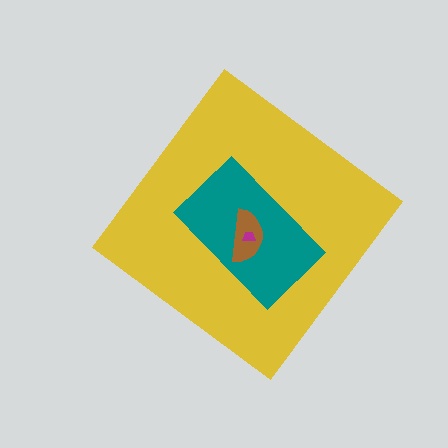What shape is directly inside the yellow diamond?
The teal rectangle.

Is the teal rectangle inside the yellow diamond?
Yes.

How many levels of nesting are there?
4.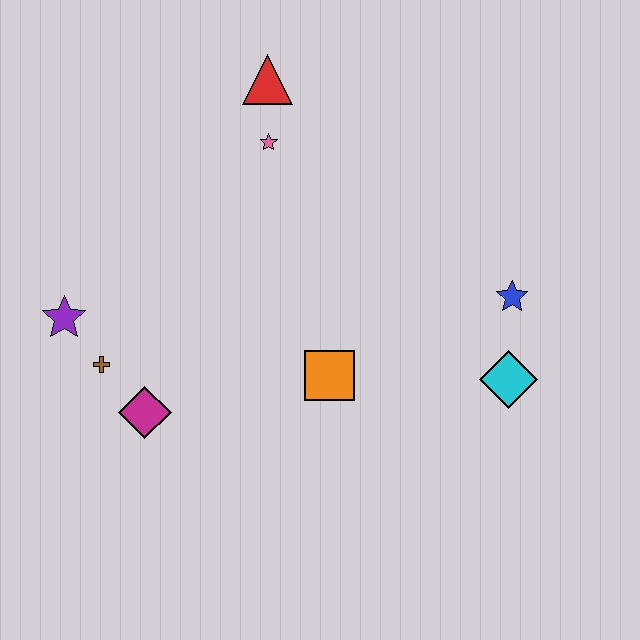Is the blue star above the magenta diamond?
Yes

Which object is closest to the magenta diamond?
The brown cross is closest to the magenta diamond.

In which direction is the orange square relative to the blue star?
The orange square is to the left of the blue star.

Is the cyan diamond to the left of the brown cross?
No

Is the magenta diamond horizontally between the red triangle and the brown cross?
Yes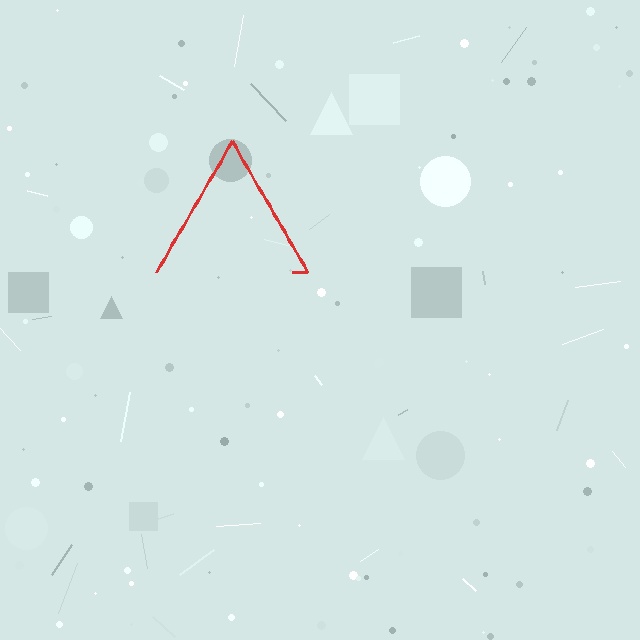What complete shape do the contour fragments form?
The contour fragments form a triangle.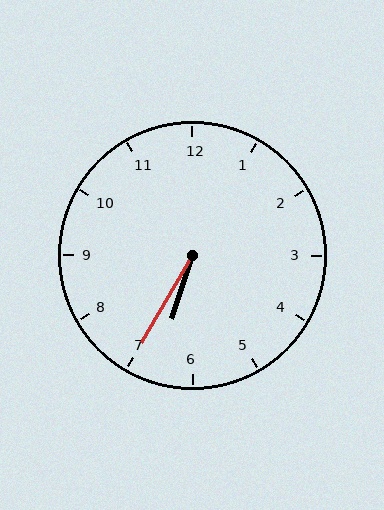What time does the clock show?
6:35.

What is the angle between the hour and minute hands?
Approximately 12 degrees.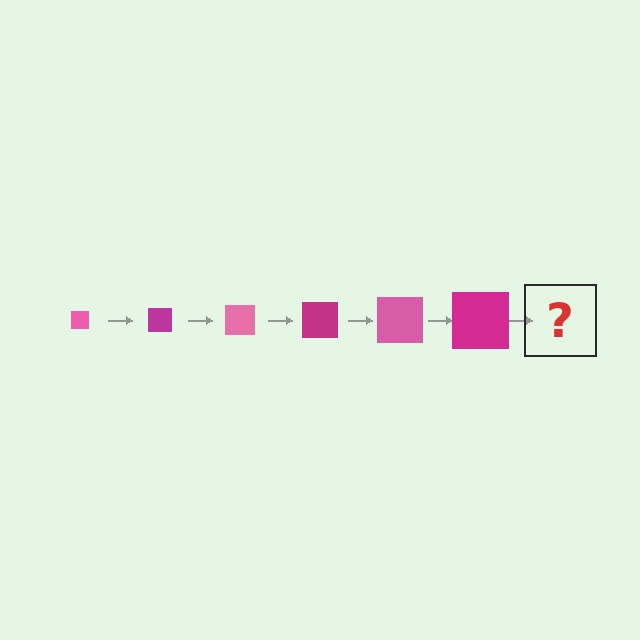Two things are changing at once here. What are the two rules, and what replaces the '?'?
The two rules are that the square grows larger each step and the color cycles through pink and magenta. The '?' should be a pink square, larger than the previous one.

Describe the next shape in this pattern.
It should be a pink square, larger than the previous one.